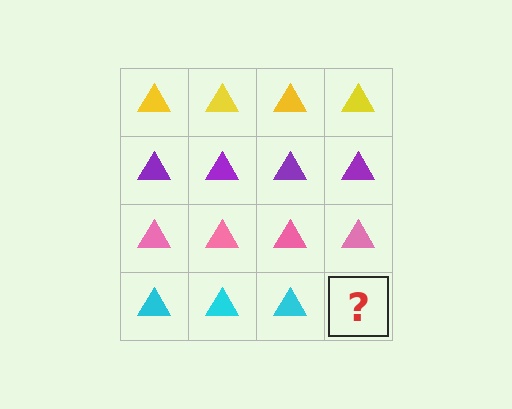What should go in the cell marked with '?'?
The missing cell should contain a cyan triangle.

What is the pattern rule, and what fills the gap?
The rule is that each row has a consistent color. The gap should be filled with a cyan triangle.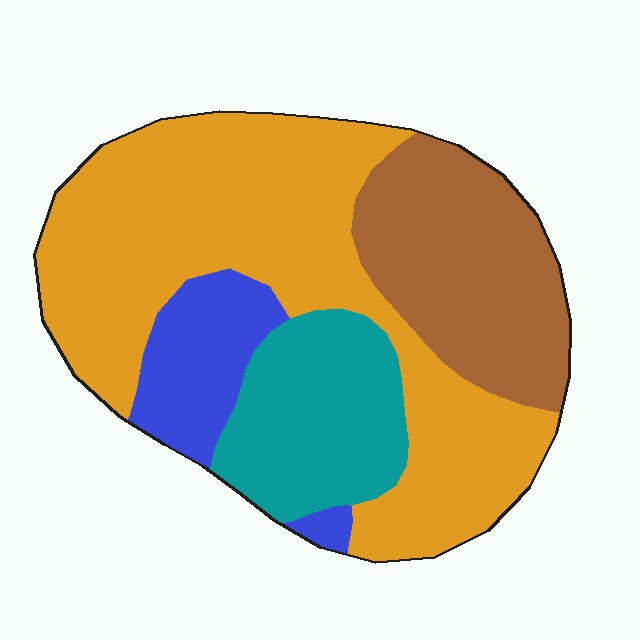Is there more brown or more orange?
Orange.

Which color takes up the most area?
Orange, at roughly 50%.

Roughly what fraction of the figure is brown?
Brown takes up about one fifth (1/5) of the figure.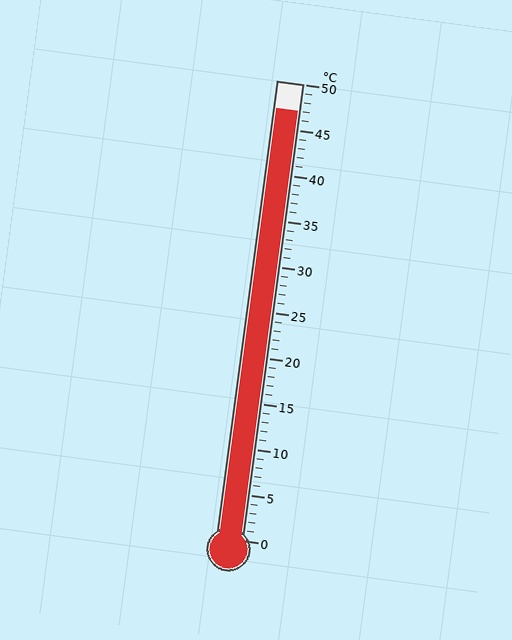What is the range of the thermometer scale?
The thermometer scale ranges from 0°C to 50°C.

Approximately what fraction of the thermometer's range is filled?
The thermometer is filled to approximately 95% of its range.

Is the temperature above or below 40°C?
The temperature is above 40°C.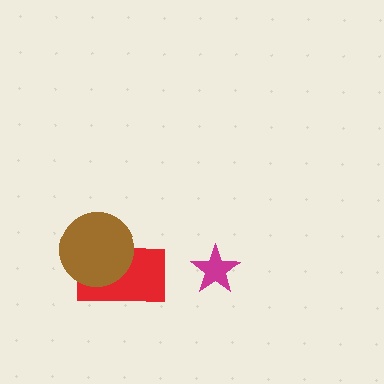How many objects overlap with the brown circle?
1 object overlaps with the brown circle.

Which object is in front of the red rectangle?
The brown circle is in front of the red rectangle.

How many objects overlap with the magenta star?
0 objects overlap with the magenta star.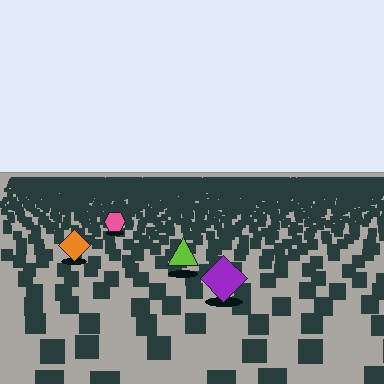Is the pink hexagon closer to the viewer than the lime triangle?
No. The lime triangle is closer — you can tell from the texture gradient: the ground texture is coarser near it.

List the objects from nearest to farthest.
From nearest to farthest: the purple diamond, the lime triangle, the orange diamond, the pink hexagon.